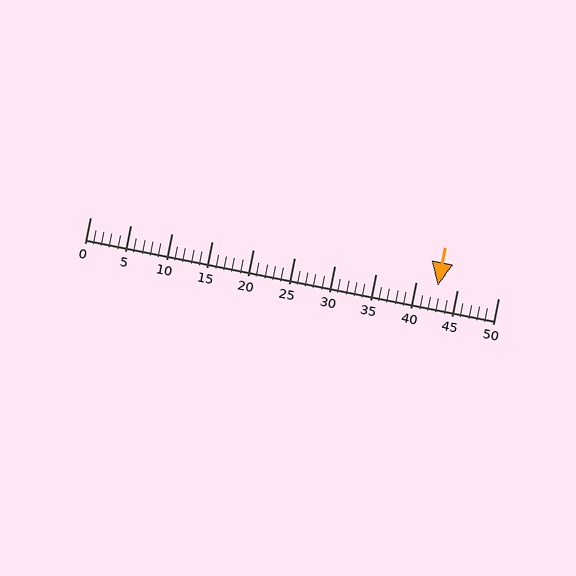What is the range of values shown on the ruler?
The ruler shows values from 0 to 50.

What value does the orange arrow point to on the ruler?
The orange arrow points to approximately 43.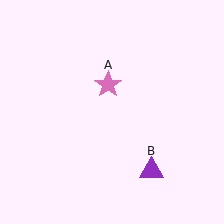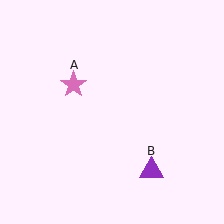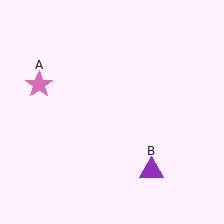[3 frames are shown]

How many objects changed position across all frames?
1 object changed position: pink star (object A).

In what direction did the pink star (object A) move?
The pink star (object A) moved left.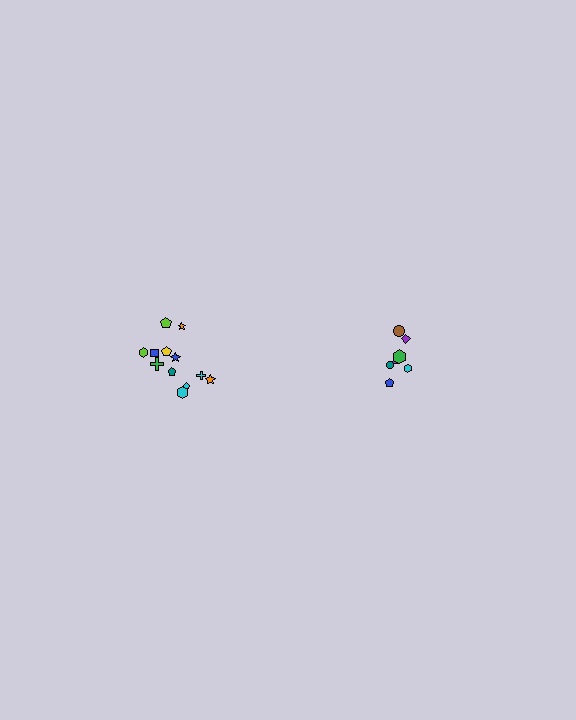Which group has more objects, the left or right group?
The left group.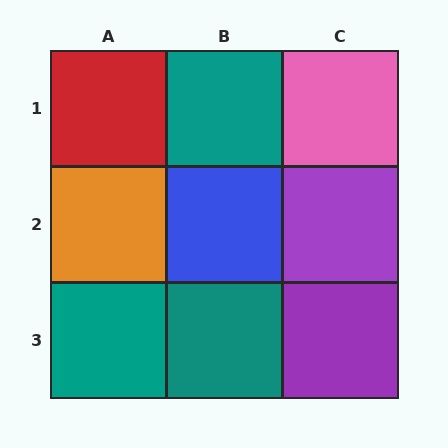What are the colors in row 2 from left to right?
Orange, blue, purple.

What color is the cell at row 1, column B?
Teal.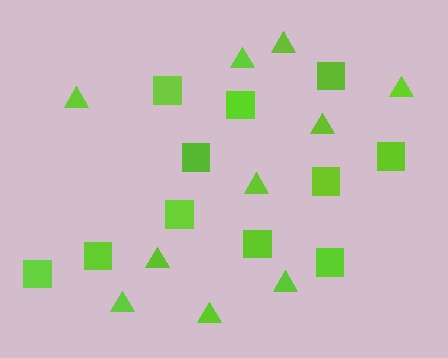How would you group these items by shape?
There are 2 groups: one group of squares (11) and one group of triangles (10).